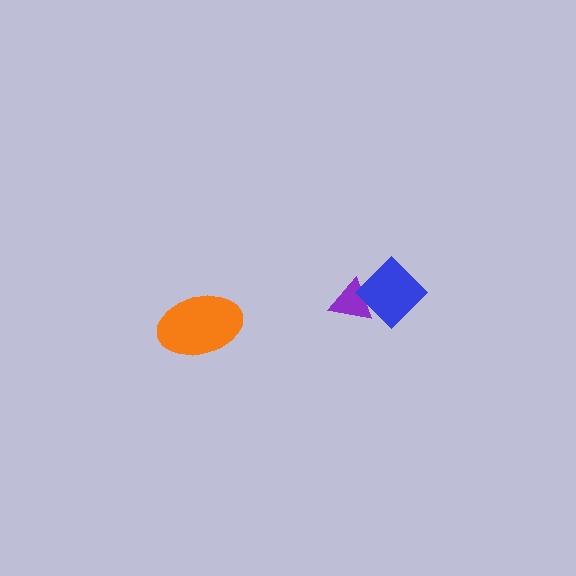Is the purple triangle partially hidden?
Yes, it is partially covered by another shape.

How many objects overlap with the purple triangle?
1 object overlaps with the purple triangle.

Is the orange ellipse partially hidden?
No, no other shape covers it.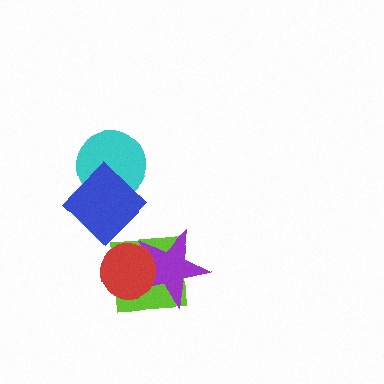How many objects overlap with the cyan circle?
1 object overlaps with the cyan circle.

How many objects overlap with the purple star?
2 objects overlap with the purple star.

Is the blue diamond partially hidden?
No, no other shape covers it.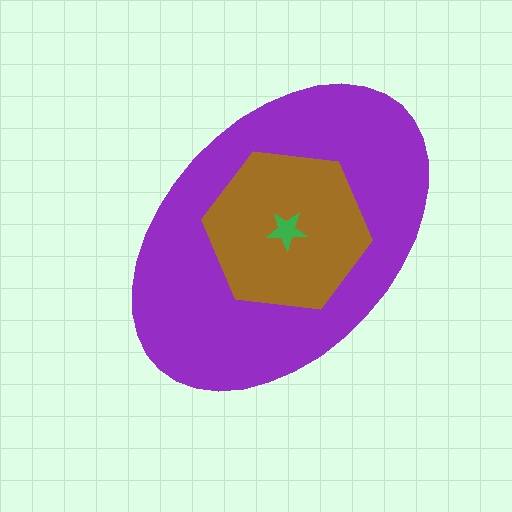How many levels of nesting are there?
3.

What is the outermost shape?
The purple ellipse.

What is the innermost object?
The green star.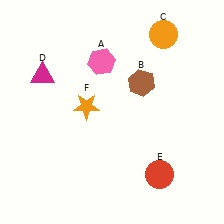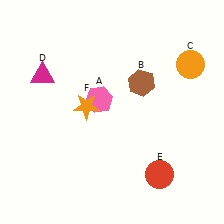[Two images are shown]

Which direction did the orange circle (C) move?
The orange circle (C) moved down.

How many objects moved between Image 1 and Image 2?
2 objects moved between the two images.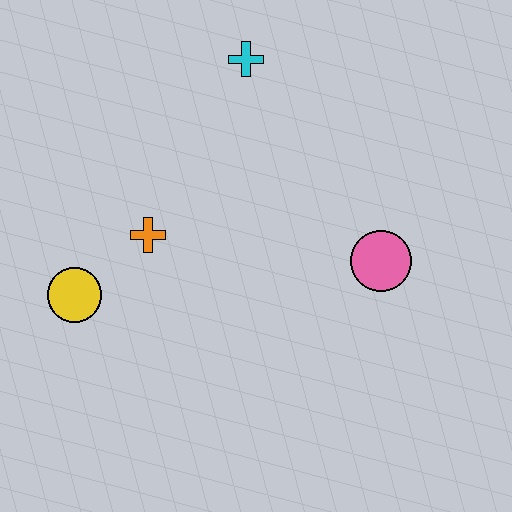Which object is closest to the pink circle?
The orange cross is closest to the pink circle.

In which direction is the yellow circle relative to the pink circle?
The yellow circle is to the left of the pink circle.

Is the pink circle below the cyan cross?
Yes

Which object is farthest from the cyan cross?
The yellow circle is farthest from the cyan cross.